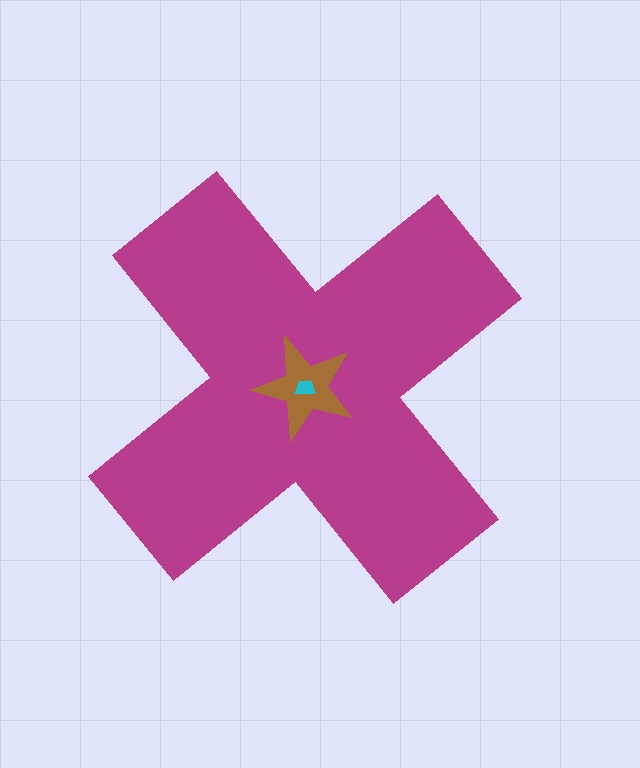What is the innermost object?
The cyan trapezoid.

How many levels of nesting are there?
3.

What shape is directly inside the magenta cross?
The brown star.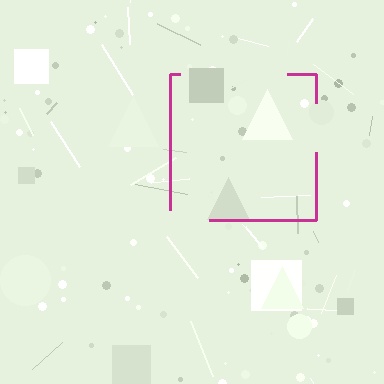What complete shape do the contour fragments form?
The contour fragments form a square.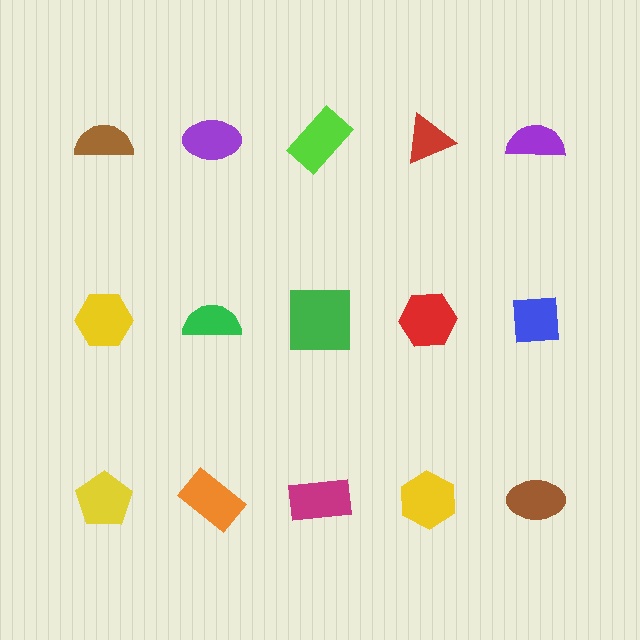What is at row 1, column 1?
A brown semicircle.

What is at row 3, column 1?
A yellow pentagon.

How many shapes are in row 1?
5 shapes.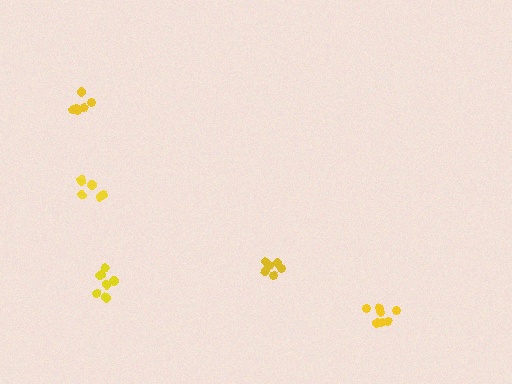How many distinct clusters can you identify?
There are 5 distinct clusters.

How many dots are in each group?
Group 1: 7 dots, Group 2: 6 dots, Group 3: 6 dots, Group 4: 6 dots, Group 5: 7 dots (32 total).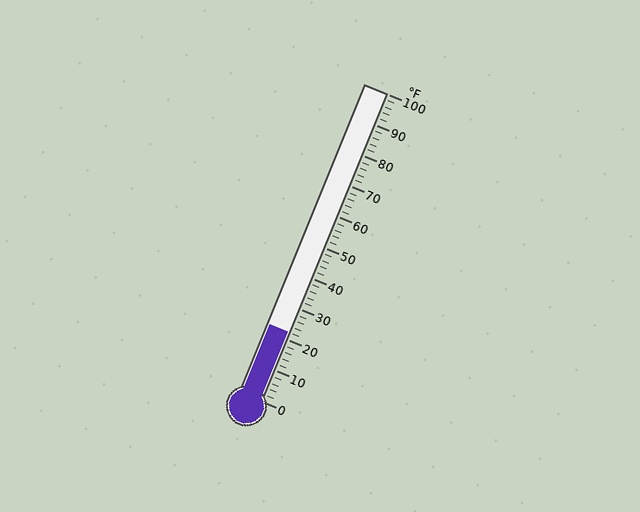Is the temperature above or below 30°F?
The temperature is below 30°F.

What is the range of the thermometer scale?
The thermometer scale ranges from 0°F to 100°F.